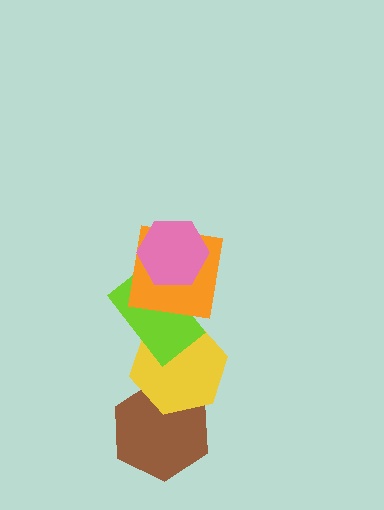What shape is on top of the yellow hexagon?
The lime rectangle is on top of the yellow hexagon.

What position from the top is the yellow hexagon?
The yellow hexagon is 4th from the top.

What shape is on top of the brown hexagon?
The yellow hexagon is on top of the brown hexagon.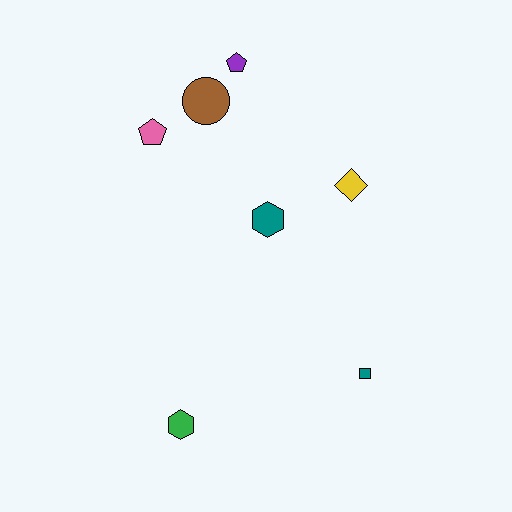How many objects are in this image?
There are 7 objects.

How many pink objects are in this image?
There is 1 pink object.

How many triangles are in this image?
There are no triangles.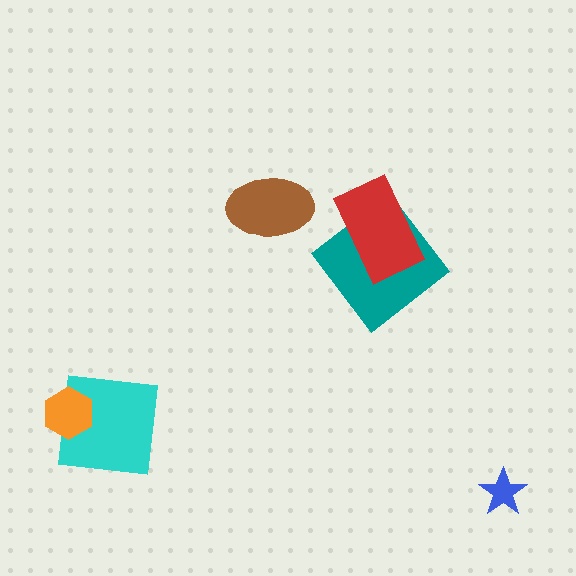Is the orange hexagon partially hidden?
No, no other shape covers it.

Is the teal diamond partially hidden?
Yes, it is partially covered by another shape.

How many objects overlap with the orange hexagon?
1 object overlaps with the orange hexagon.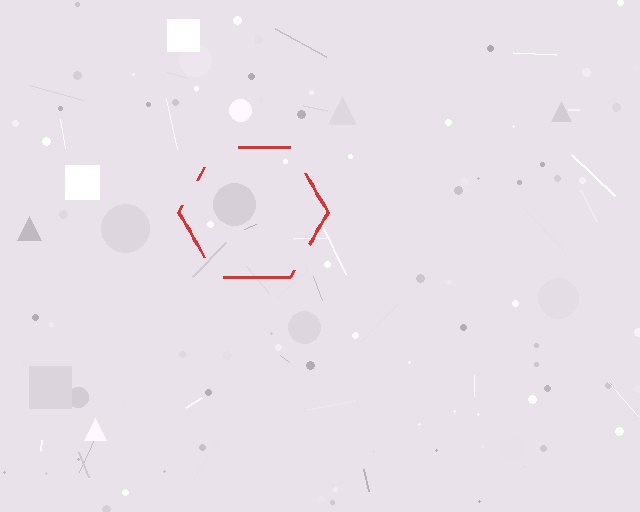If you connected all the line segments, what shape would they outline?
They would outline a hexagon.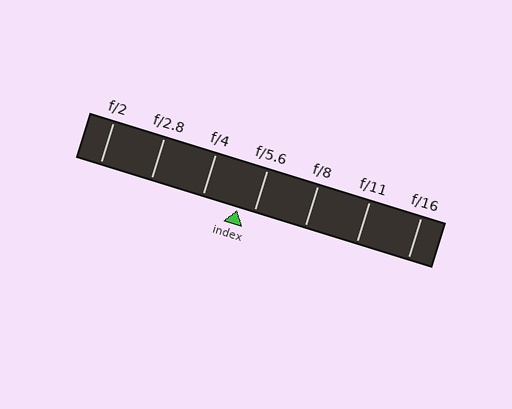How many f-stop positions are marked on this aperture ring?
There are 7 f-stop positions marked.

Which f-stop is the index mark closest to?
The index mark is closest to f/5.6.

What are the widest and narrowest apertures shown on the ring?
The widest aperture shown is f/2 and the narrowest is f/16.